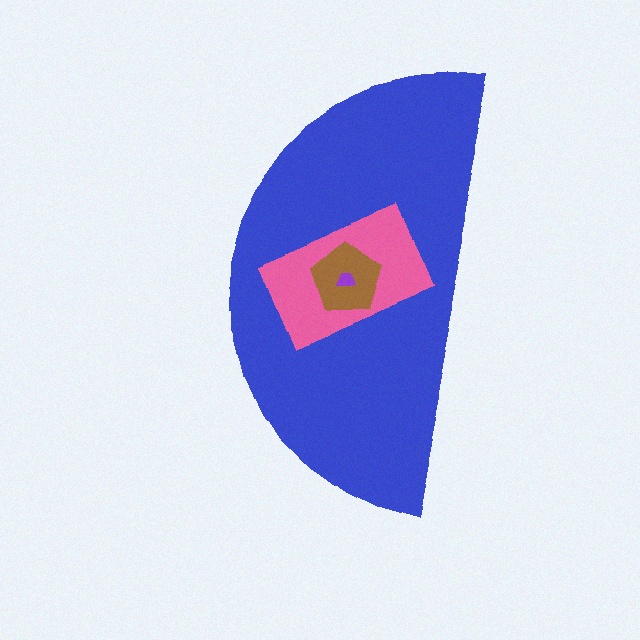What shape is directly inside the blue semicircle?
The pink rectangle.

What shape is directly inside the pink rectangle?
The brown pentagon.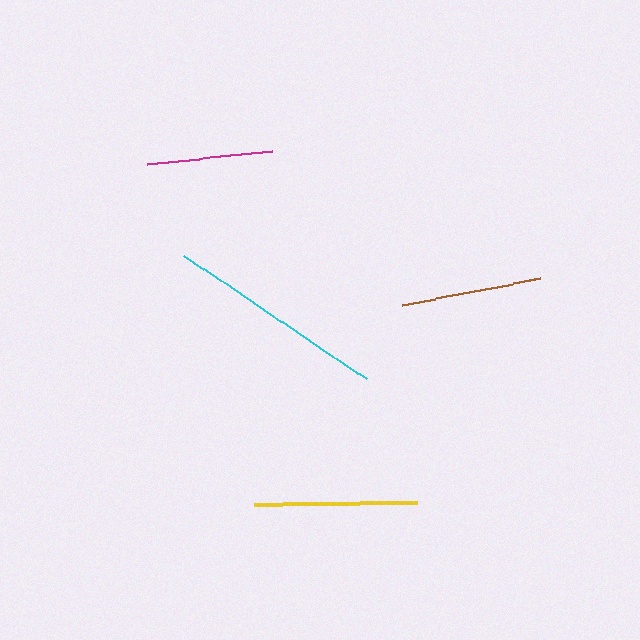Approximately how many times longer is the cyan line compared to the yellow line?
The cyan line is approximately 1.4 times the length of the yellow line.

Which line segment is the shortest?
The magenta line is the shortest at approximately 126 pixels.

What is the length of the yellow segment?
The yellow segment is approximately 163 pixels long.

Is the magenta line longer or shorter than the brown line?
The brown line is longer than the magenta line.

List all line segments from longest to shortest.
From longest to shortest: cyan, yellow, brown, magenta.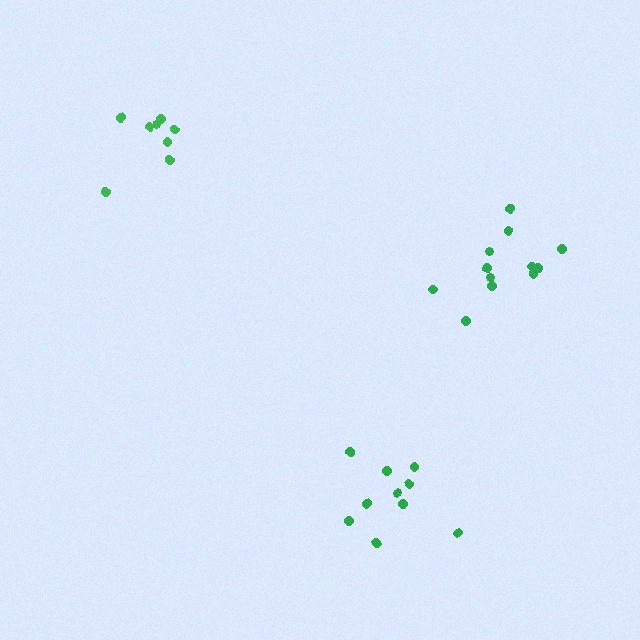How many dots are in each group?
Group 1: 12 dots, Group 2: 8 dots, Group 3: 10 dots (30 total).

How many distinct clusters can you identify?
There are 3 distinct clusters.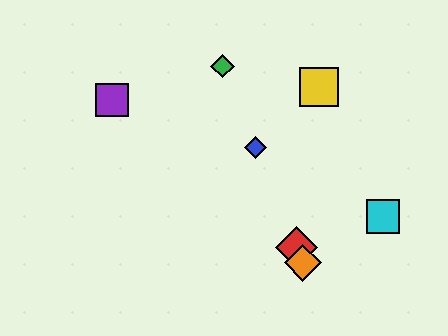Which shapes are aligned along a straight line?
The red diamond, the blue diamond, the green diamond, the orange diamond are aligned along a straight line.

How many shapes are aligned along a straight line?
4 shapes (the red diamond, the blue diamond, the green diamond, the orange diamond) are aligned along a straight line.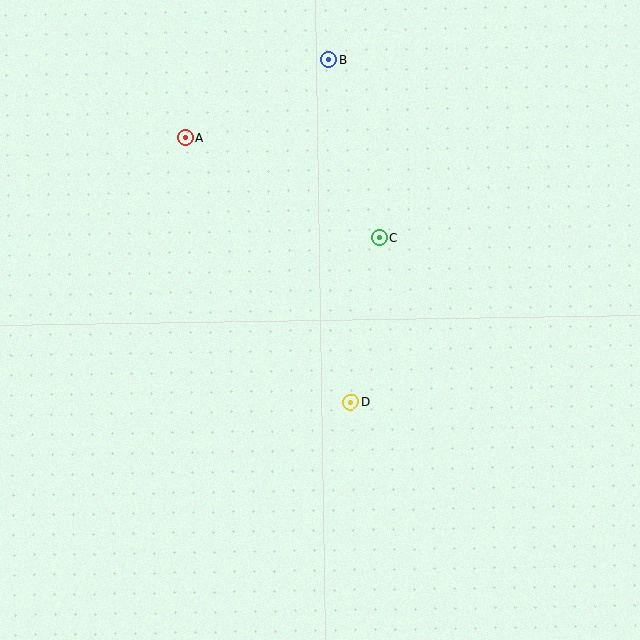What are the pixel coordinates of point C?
Point C is at (379, 238).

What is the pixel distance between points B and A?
The distance between B and A is 163 pixels.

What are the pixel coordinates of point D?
Point D is at (351, 402).